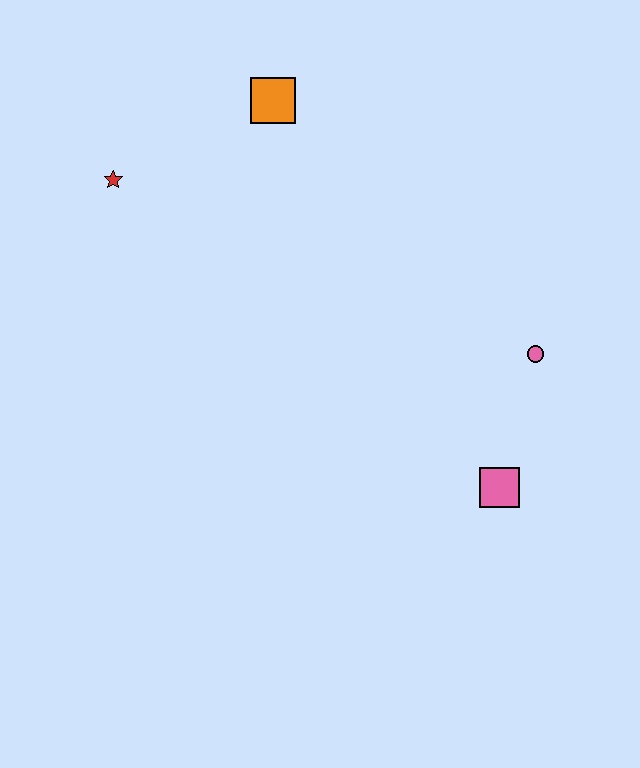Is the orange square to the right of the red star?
Yes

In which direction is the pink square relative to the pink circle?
The pink square is below the pink circle.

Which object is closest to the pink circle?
The pink square is closest to the pink circle.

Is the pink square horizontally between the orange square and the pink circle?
Yes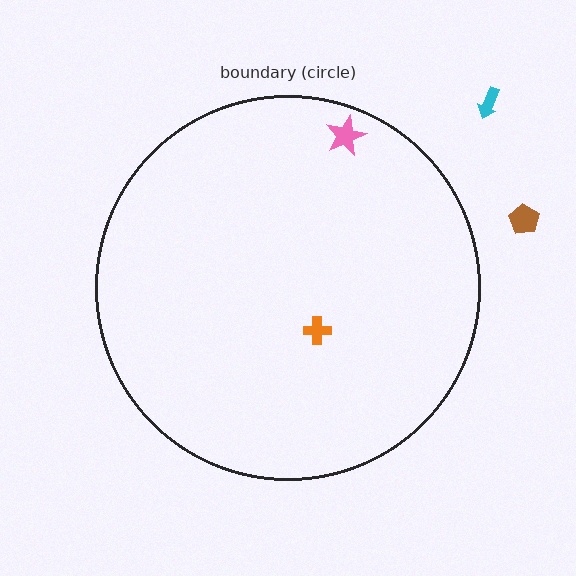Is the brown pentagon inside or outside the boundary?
Outside.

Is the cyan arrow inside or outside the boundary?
Outside.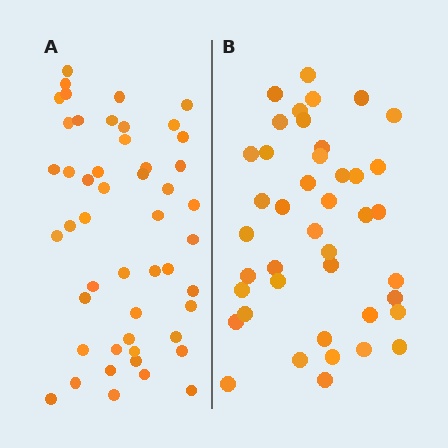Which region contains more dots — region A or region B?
Region A (the left region) has more dots.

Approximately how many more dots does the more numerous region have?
Region A has roughly 8 or so more dots than region B.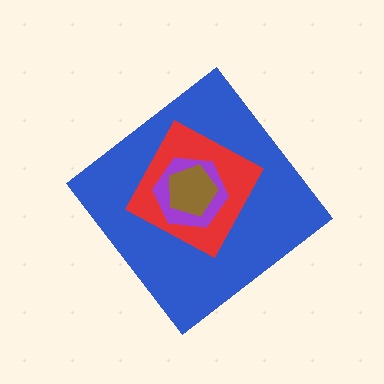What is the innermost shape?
The brown pentagon.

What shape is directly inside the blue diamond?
The red square.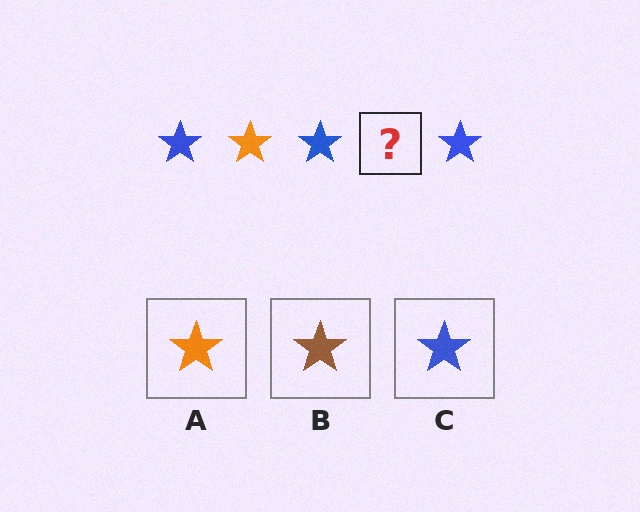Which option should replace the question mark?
Option A.